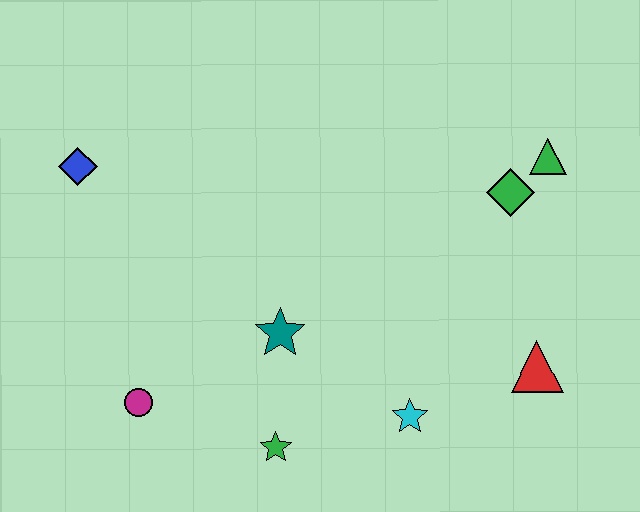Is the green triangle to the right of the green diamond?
Yes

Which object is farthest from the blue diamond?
The red triangle is farthest from the blue diamond.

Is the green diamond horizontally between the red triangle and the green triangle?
No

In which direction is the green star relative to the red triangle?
The green star is to the left of the red triangle.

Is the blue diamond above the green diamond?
Yes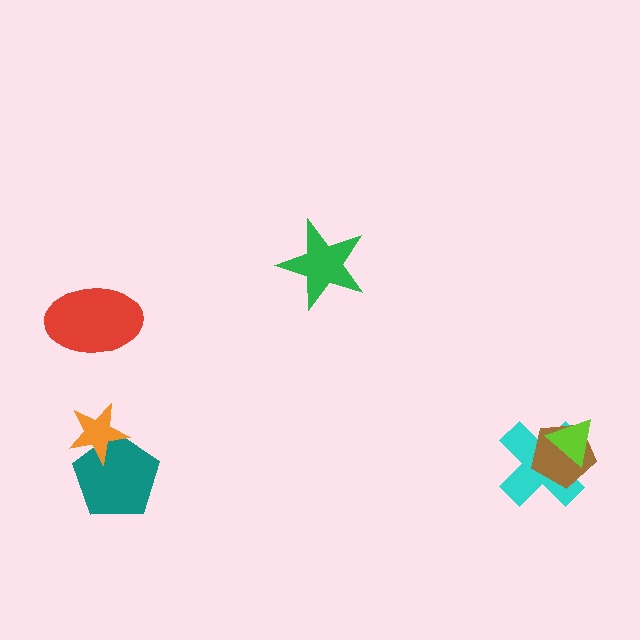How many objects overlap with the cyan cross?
2 objects overlap with the cyan cross.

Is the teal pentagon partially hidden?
Yes, it is partially covered by another shape.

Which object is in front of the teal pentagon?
The orange star is in front of the teal pentagon.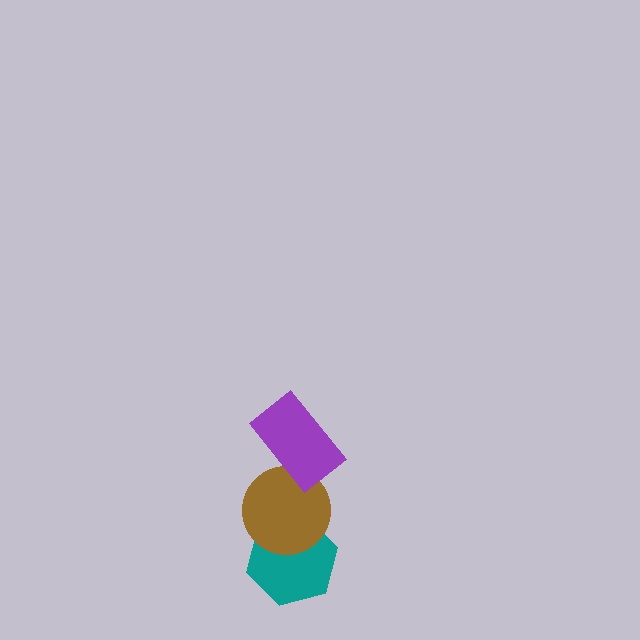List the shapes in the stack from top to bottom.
From top to bottom: the purple rectangle, the brown circle, the teal hexagon.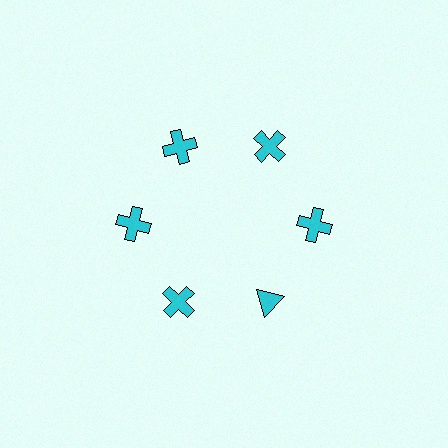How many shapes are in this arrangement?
There are 6 shapes arranged in a ring pattern.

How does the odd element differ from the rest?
It has a different shape: triangle instead of cross.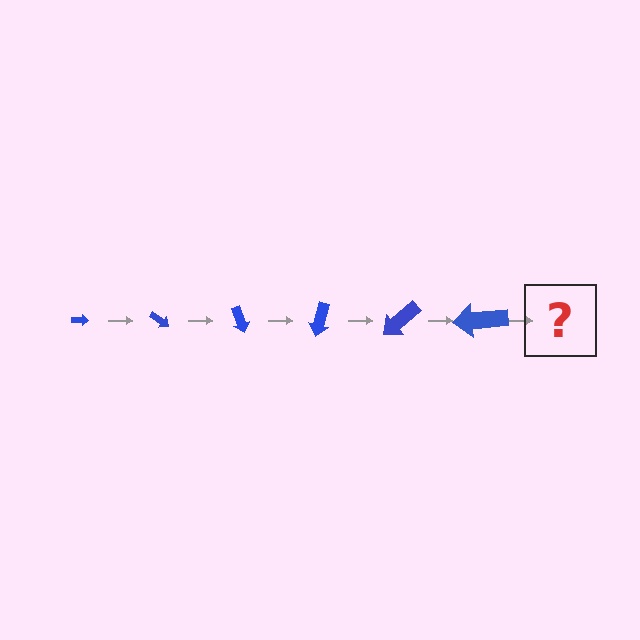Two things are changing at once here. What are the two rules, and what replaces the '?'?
The two rules are that the arrow grows larger each step and it rotates 35 degrees each step. The '?' should be an arrow, larger than the previous one and rotated 210 degrees from the start.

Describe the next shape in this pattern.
It should be an arrow, larger than the previous one and rotated 210 degrees from the start.